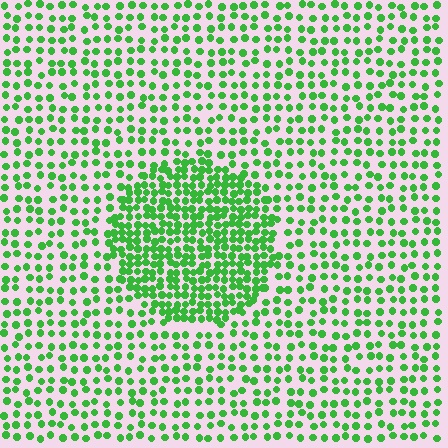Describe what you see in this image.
The image contains small green elements arranged at two different densities. A circle-shaped region is visible where the elements are more densely packed than the surrounding area.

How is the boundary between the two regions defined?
The boundary is defined by a change in element density (approximately 2.1x ratio). All elements are the same color, size, and shape.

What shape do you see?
I see a circle.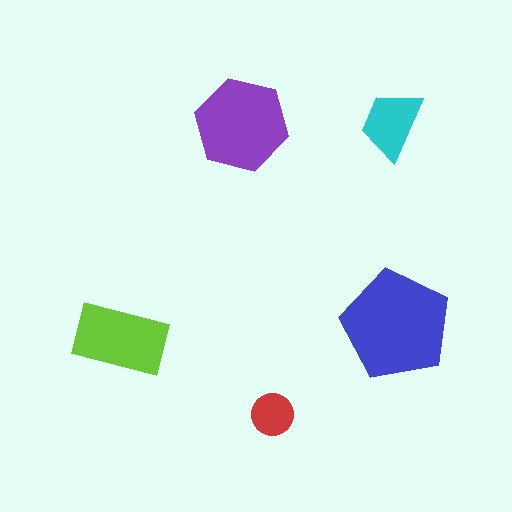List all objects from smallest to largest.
The red circle, the cyan trapezoid, the lime rectangle, the purple hexagon, the blue pentagon.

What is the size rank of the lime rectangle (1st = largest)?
3rd.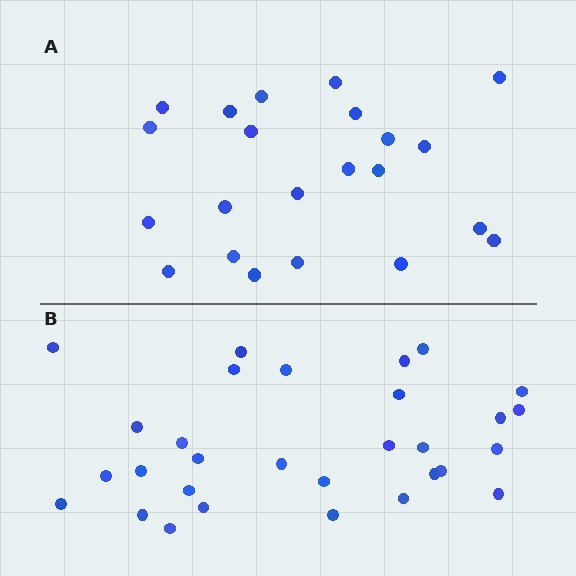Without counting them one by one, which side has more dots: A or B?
Region B (the bottom region) has more dots.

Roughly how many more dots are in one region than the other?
Region B has roughly 8 or so more dots than region A.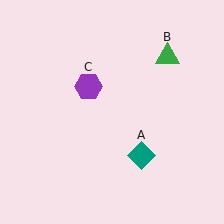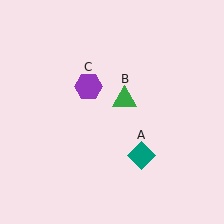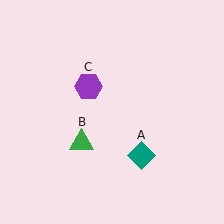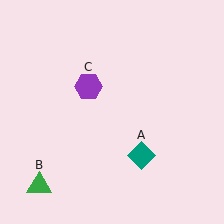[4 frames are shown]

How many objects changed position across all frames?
1 object changed position: green triangle (object B).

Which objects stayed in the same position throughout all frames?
Teal diamond (object A) and purple hexagon (object C) remained stationary.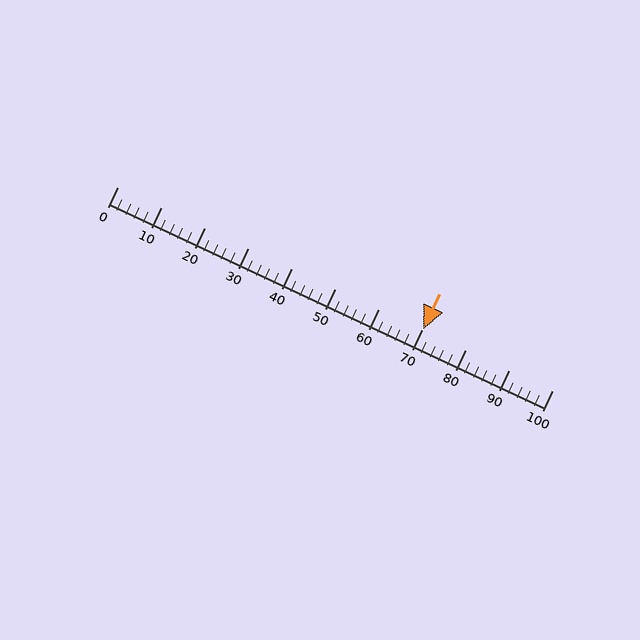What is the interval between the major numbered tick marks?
The major tick marks are spaced 10 units apart.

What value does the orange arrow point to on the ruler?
The orange arrow points to approximately 70.